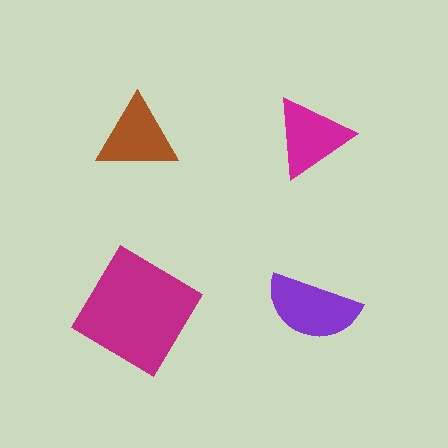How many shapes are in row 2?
2 shapes.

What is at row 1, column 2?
A magenta triangle.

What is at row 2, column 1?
A magenta diamond.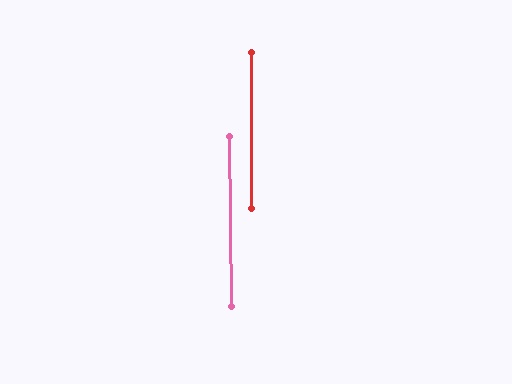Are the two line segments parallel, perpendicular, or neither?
Parallel — their directions differ by only 1.1°.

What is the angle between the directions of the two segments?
Approximately 1 degree.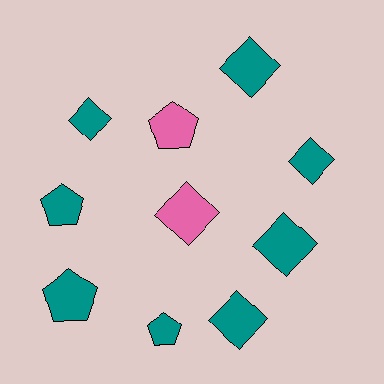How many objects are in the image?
There are 10 objects.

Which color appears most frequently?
Teal, with 8 objects.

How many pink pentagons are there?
There is 1 pink pentagon.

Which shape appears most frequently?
Diamond, with 6 objects.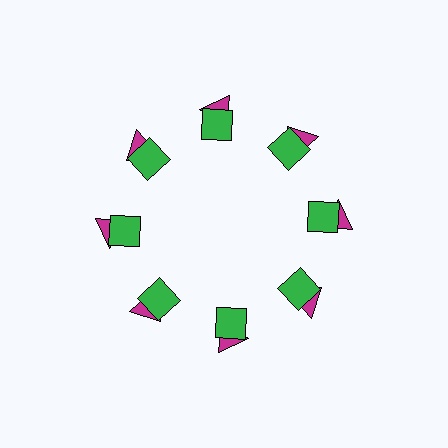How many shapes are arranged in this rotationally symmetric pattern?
There are 16 shapes, arranged in 8 groups of 2.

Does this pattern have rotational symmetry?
Yes, this pattern has 8-fold rotational symmetry. It looks the same after rotating 45 degrees around the center.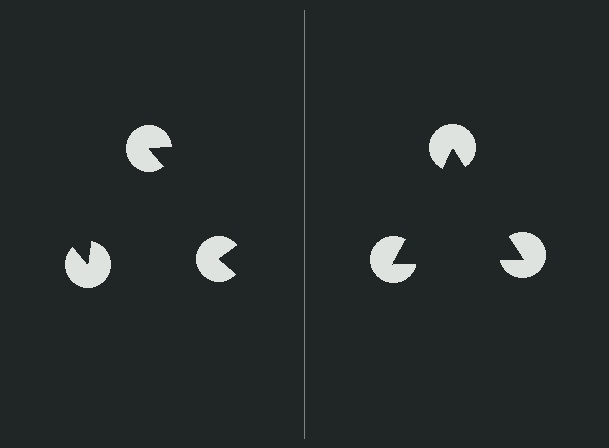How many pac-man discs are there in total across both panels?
6 — 3 on each side.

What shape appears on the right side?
An illusory triangle.